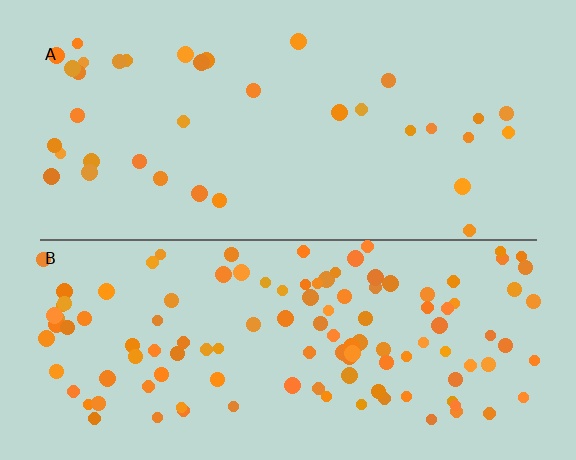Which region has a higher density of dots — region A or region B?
B (the bottom).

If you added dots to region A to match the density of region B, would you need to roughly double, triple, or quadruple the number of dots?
Approximately triple.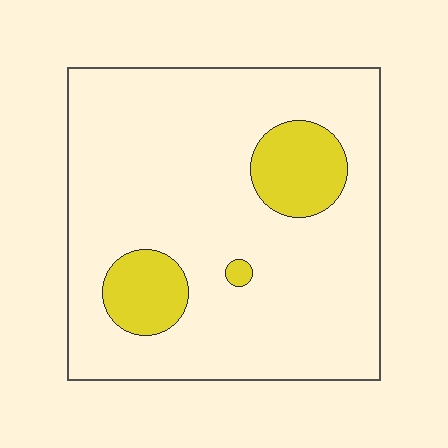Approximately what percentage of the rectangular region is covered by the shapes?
Approximately 15%.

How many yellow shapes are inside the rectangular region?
3.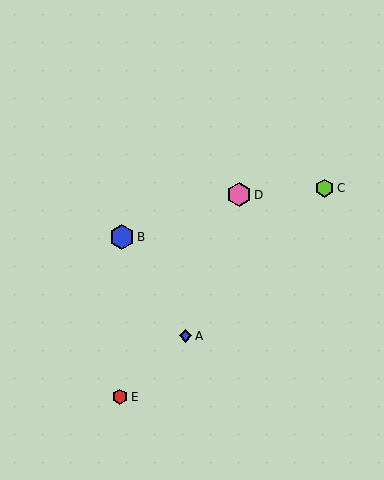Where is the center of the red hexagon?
The center of the red hexagon is at (120, 397).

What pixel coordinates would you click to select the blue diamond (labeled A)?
Click at (186, 336) to select the blue diamond A.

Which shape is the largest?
The blue hexagon (labeled B) is the largest.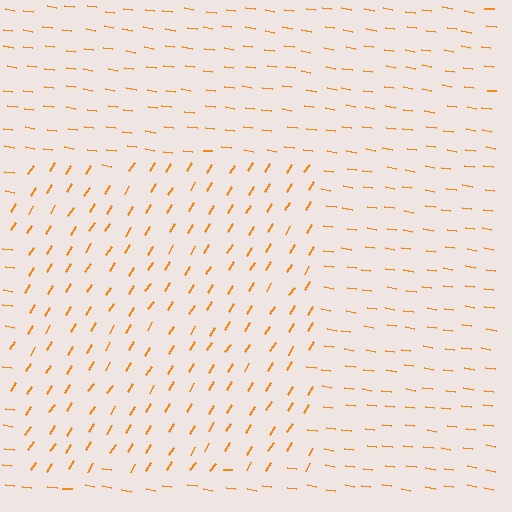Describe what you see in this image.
The image is filled with small orange line segments. A rectangle region in the image has lines oriented differently from the surrounding lines, creating a visible texture boundary.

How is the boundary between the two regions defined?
The boundary is defined purely by a change in line orientation (approximately 66 degrees difference). All lines are the same color and thickness.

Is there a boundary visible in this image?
Yes, there is a texture boundary formed by a change in line orientation.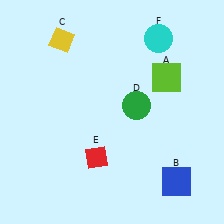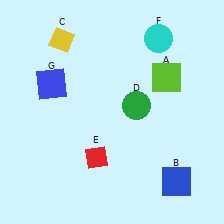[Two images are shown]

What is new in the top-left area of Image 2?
A blue square (G) was added in the top-left area of Image 2.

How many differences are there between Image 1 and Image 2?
There is 1 difference between the two images.